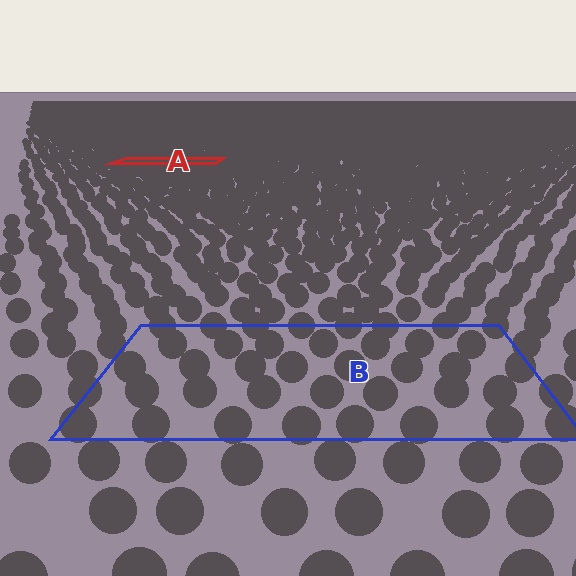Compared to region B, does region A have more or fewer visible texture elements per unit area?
Region A has more texture elements per unit area — they are packed more densely because it is farther away.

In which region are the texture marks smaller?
The texture marks are smaller in region A, because it is farther away.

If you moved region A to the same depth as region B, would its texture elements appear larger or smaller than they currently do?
They would appear larger. At a closer depth, the same texture elements are projected at a bigger on-screen size.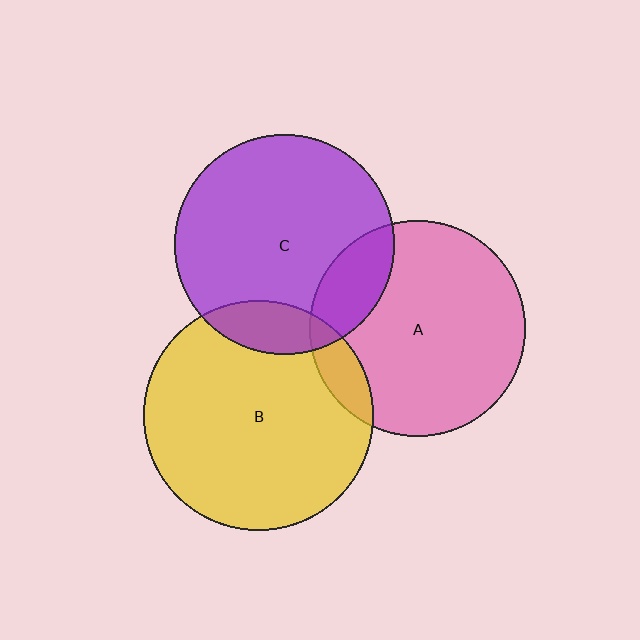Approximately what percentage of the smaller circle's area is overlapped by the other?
Approximately 15%.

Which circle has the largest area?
Circle B (yellow).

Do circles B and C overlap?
Yes.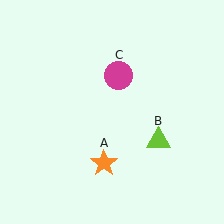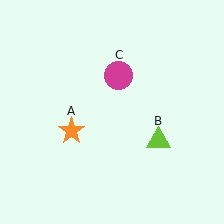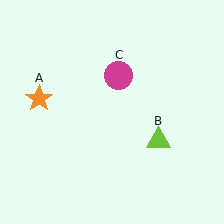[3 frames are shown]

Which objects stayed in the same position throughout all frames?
Lime triangle (object B) and magenta circle (object C) remained stationary.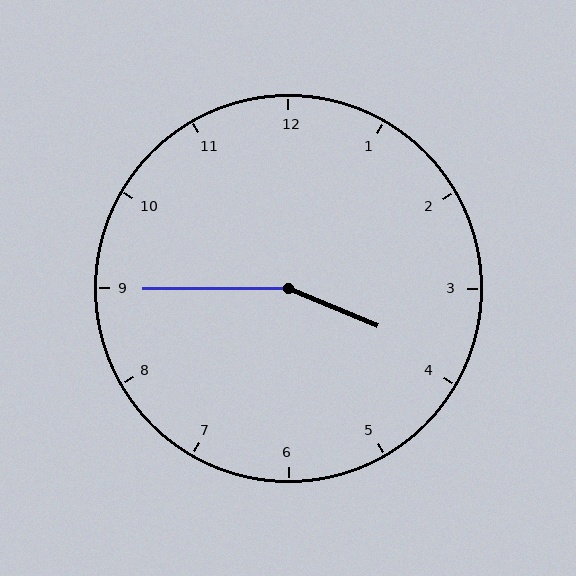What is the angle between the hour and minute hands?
Approximately 158 degrees.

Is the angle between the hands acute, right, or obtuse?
It is obtuse.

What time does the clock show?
3:45.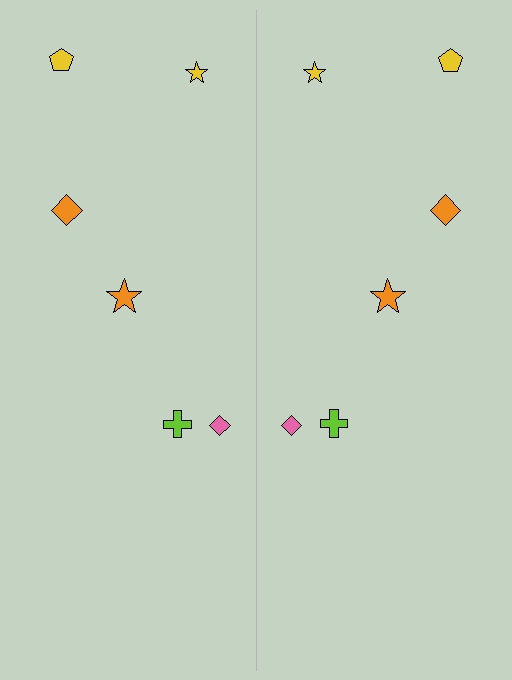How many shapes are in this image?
There are 12 shapes in this image.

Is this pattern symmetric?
Yes, this pattern has bilateral (reflection) symmetry.